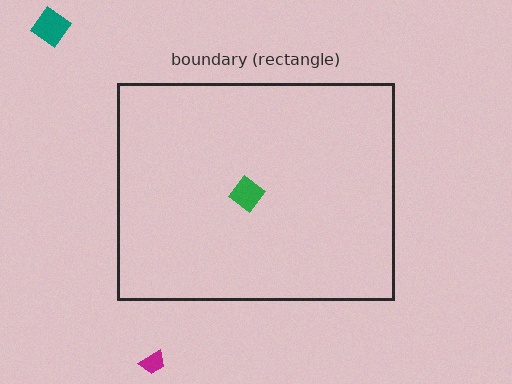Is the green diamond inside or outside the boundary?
Inside.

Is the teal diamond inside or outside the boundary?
Outside.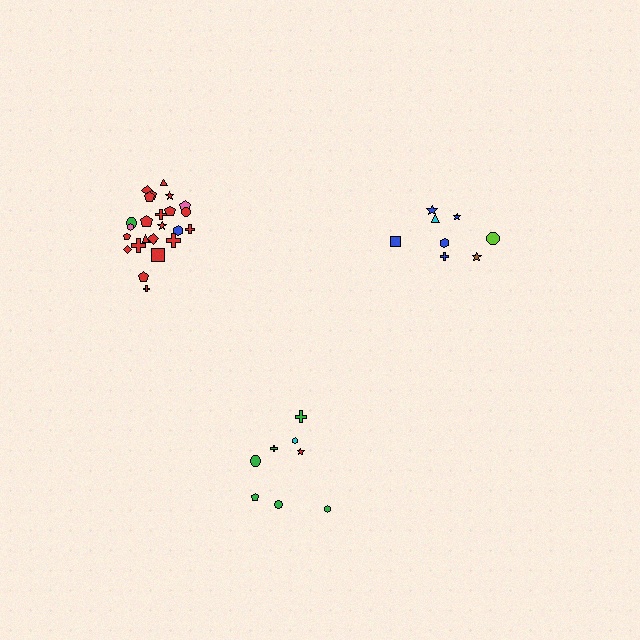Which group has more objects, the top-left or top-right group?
The top-left group.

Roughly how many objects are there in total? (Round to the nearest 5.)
Roughly 40 objects in total.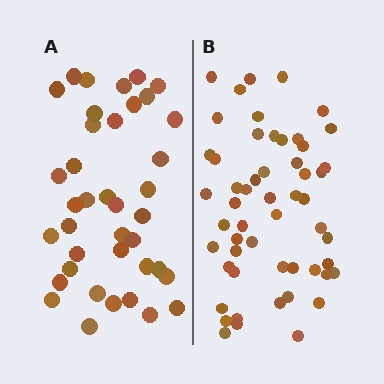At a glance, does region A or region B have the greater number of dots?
Region B (the right region) has more dots.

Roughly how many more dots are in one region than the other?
Region B has approximately 15 more dots than region A.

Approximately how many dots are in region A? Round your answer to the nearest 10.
About 40 dots. (The exact count is 39, which rounds to 40.)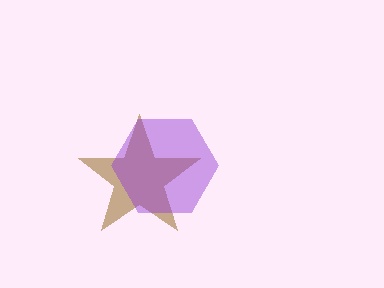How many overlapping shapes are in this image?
There are 2 overlapping shapes in the image.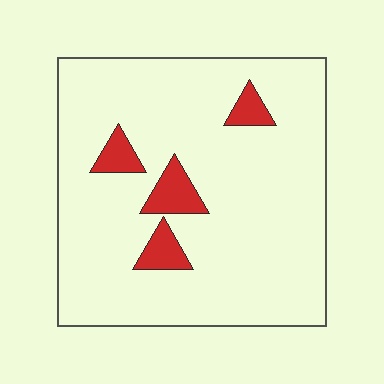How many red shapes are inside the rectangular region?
4.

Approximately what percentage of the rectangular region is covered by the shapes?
Approximately 10%.